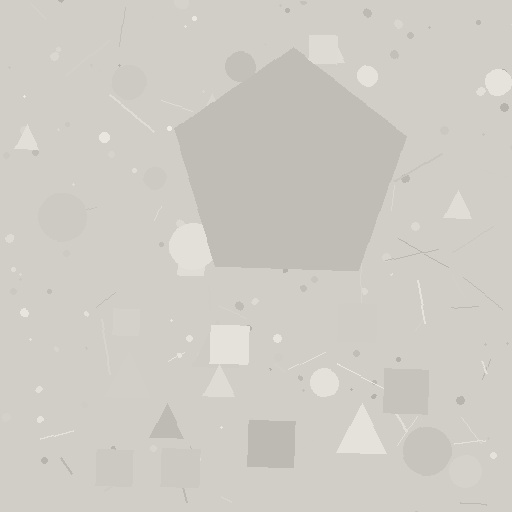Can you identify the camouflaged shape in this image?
The camouflaged shape is a pentagon.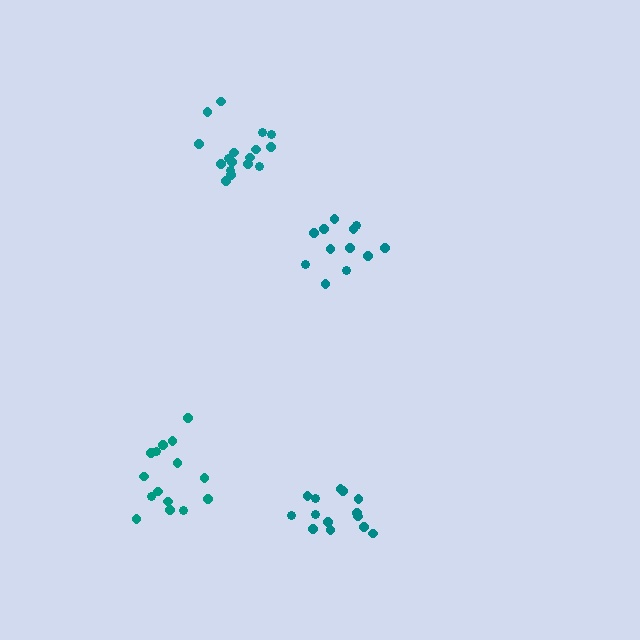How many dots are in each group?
Group 1: 14 dots, Group 2: 12 dots, Group 3: 15 dots, Group 4: 17 dots (58 total).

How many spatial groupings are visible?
There are 4 spatial groupings.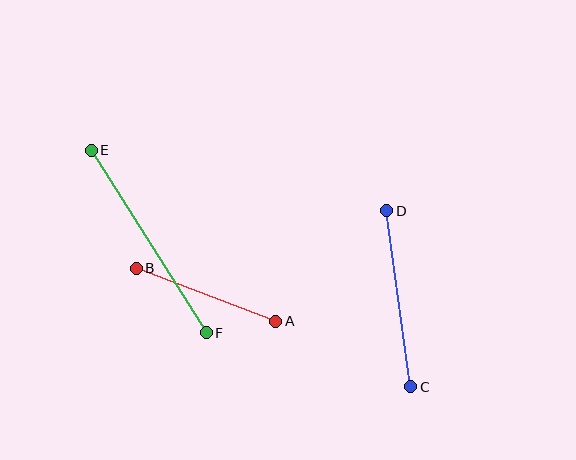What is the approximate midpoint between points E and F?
The midpoint is at approximately (149, 241) pixels.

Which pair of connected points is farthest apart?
Points E and F are farthest apart.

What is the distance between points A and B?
The distance is approximately 149 pixels.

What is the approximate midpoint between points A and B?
The midpoint is at approximately (206, 295) pixels.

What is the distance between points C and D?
The distance is approximately 178 pixels.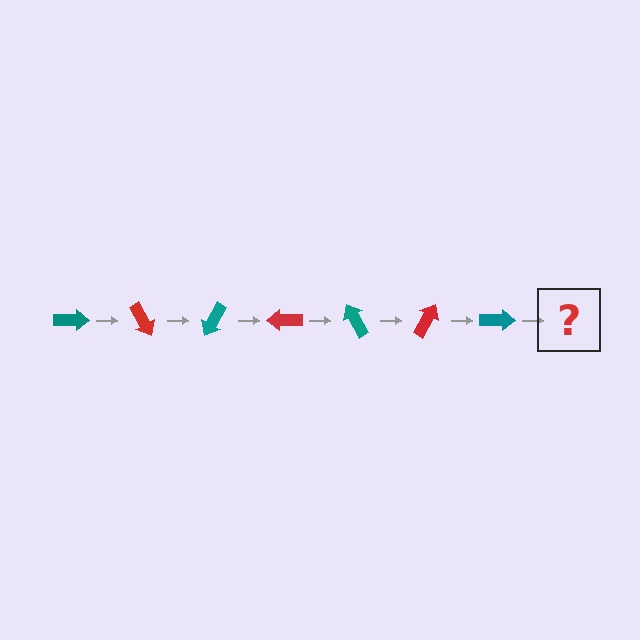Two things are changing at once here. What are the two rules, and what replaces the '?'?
The two rules are that it rotates 60 degrees each step and the color cycles through teal and red. The '?' should be a red arrow, rotated 420 degrees from the start.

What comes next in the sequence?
The next element should be a red arrow, rotated 420 degrees from the start.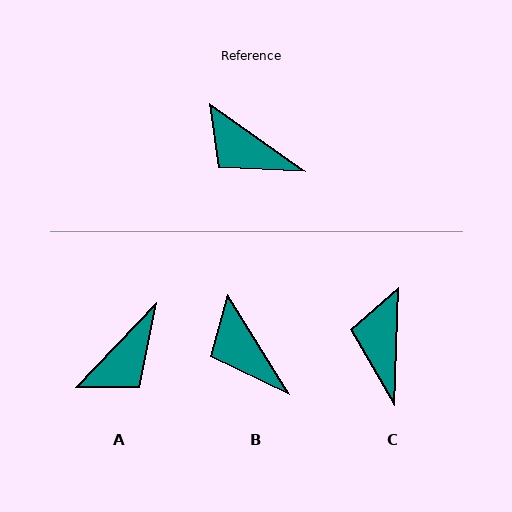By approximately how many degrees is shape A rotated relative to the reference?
Approximately 82 degrees counter-clockwise.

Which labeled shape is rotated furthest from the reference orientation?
A, about 82 degrees away.